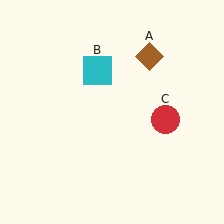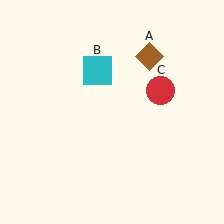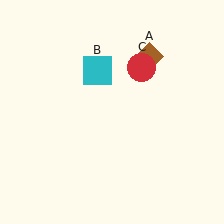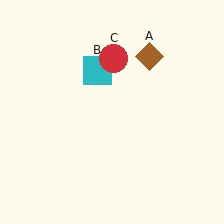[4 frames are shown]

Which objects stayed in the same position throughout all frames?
Brown diamond (object A) and cyan square (object B) remained stationary.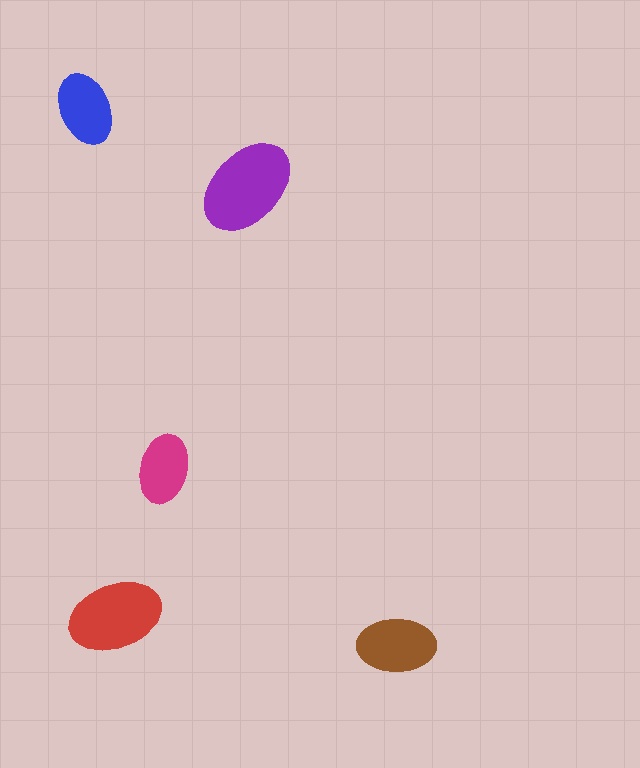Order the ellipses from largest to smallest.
the purple one, the red one, the brown one, the blue one, the magenta one.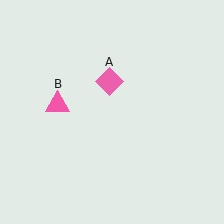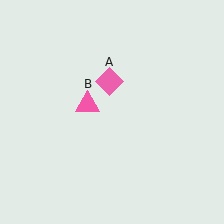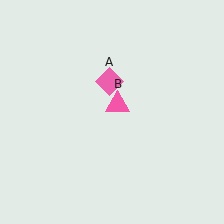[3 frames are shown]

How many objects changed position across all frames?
1 object changed position: pink triangle (object B).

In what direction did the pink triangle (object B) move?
The pink triangle (object B) moved right.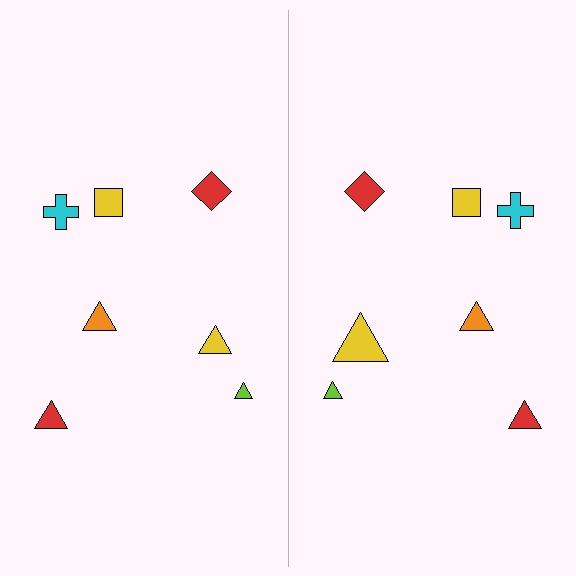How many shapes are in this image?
There are 14 shapes in this image.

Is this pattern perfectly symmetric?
No, the pattern is not perfectly symmetric. The yellow triangle on the right side has a different size than its mirror counterpart.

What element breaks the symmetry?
The yellow triangle on the right side has a different size than its mirror counterpart.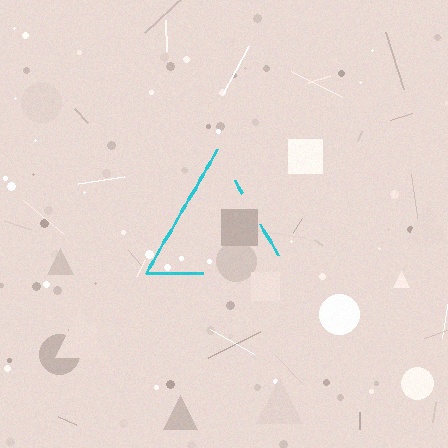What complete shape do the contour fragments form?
The contour fragments form a triangle.